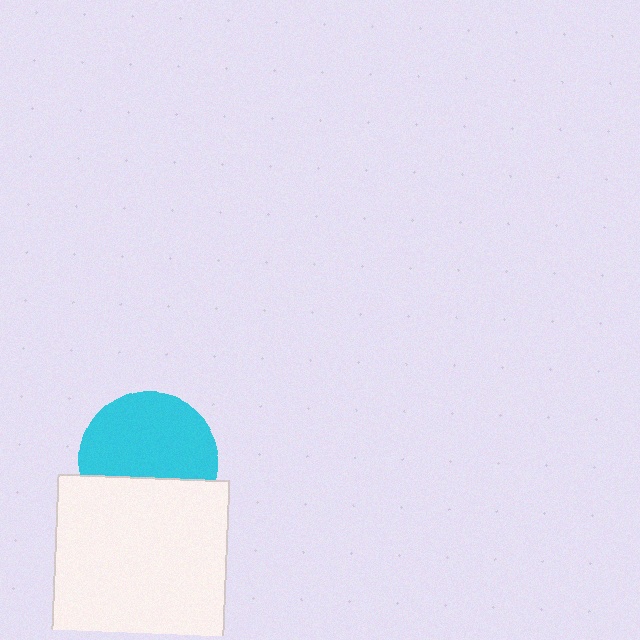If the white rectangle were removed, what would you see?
You would see the complete cyan circle.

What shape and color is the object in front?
The object in front is a white rectangle.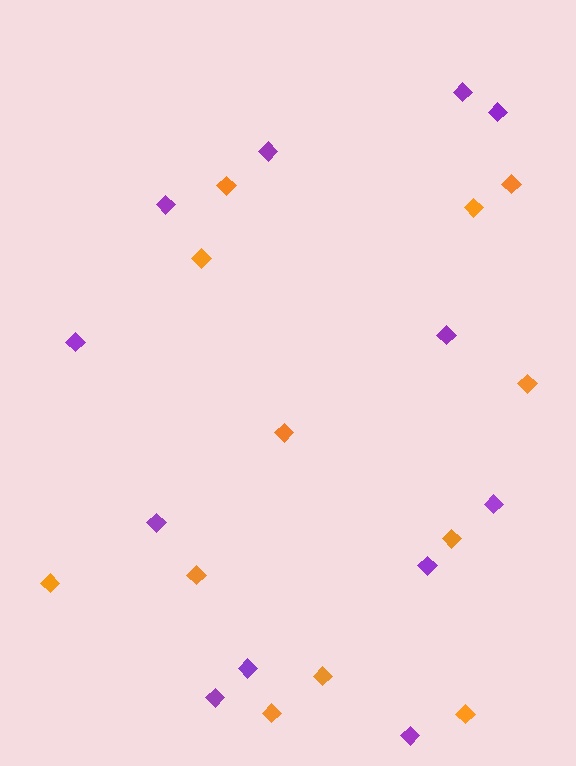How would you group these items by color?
There are 2 groups: one group of purple diamonds (12) and one group of orange diamonds (12).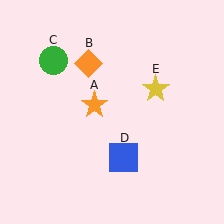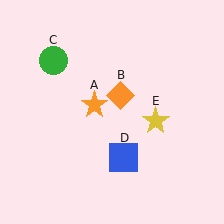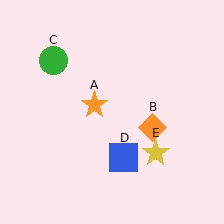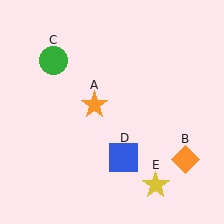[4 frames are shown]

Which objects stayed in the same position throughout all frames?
Orange star (object A) and green circle (object C) and blue square (object D) remained stationary.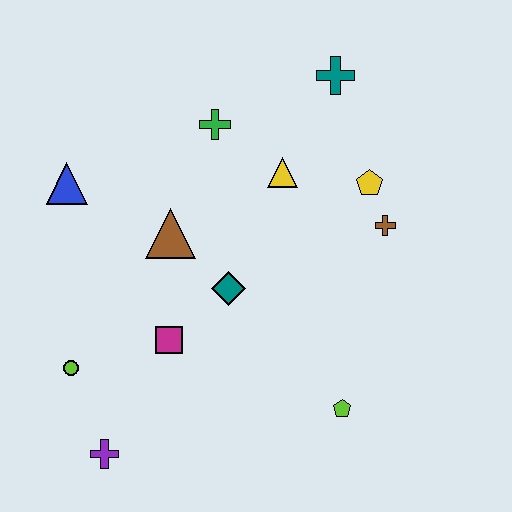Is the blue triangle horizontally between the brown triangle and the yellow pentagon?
No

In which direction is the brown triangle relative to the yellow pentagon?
The brown triangle is to the left of the yellow pentagon.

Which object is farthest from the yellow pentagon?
The purple cross is farthest from the yellow pentagon.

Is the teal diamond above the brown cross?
No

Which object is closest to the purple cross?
The lime circle is closest to the purple cross.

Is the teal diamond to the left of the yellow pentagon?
Yes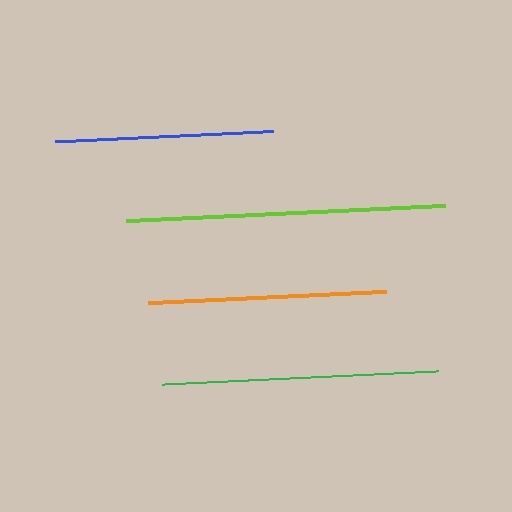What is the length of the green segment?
The green segment is approximately 276 pixels long.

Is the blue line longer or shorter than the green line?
The green line is longer than the blue line.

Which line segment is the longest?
The lime line is the longest at approximately 320 pixels.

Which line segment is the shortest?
The blue line is the shortest at approximately 218 pixels.